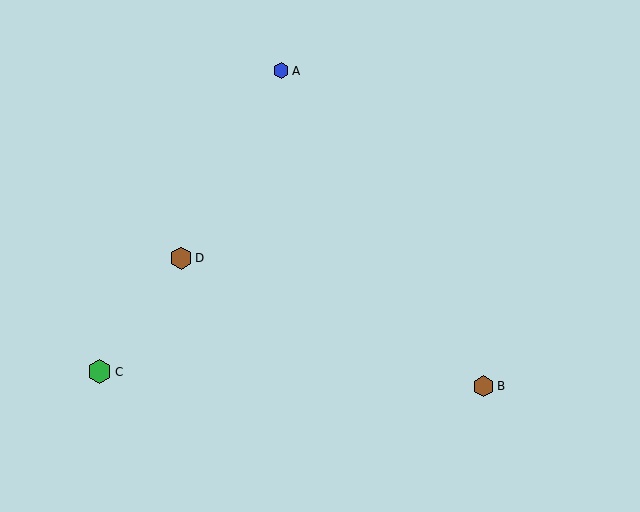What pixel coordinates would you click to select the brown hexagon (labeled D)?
Click at (181, 258) to select the brown hexagon D.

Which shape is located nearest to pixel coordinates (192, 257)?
The brown hexagon (labeled D) at (181, 258) is nearest to that location.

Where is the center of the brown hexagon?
The center of the brown hexagon is at (484, 386).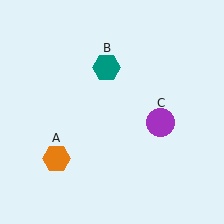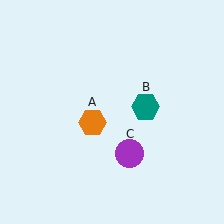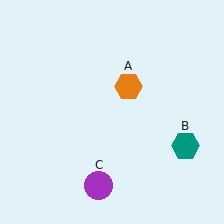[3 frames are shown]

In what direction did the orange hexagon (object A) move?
The orange hexagon (object A) moved up and to the right.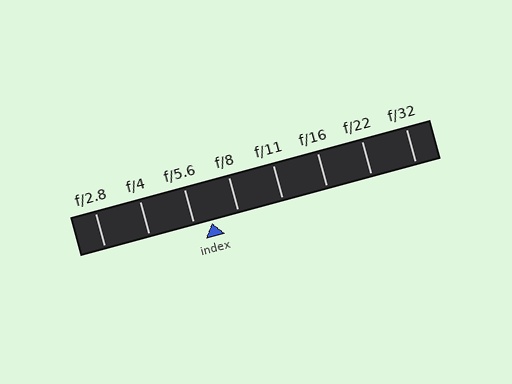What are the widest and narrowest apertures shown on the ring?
The widest aperture shown is f/2.8 and the narrowest is f/32.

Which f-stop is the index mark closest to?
The index mark is closest to f/5.6.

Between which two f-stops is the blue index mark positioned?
The index mark is between f/5.6 and f/8.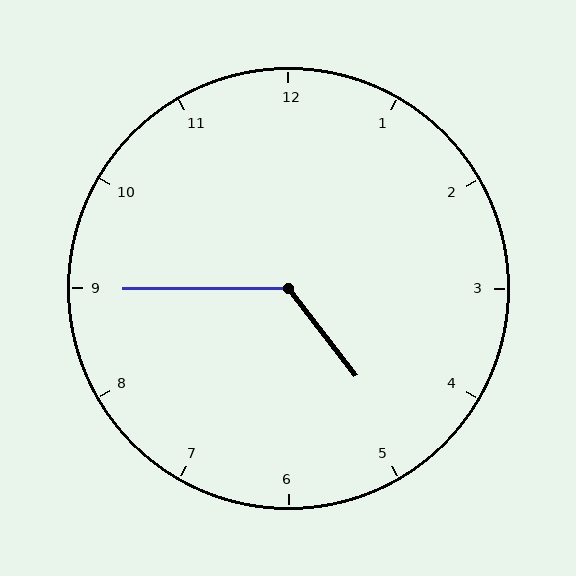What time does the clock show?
4:45.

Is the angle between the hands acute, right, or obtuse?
It is obtuse.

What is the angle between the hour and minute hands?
Approximately 128 degrees.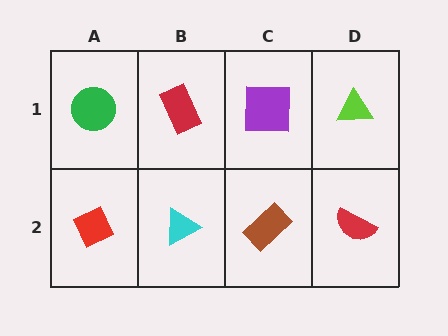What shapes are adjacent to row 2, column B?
A red rectangle (row 1, column B), a red diamond (row 2, column A), a brown rectangle (row 2, column C).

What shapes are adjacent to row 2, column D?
A lime triangle (row 1, column D), a brown rectangle (row 2, column C).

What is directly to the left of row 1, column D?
A purple square.